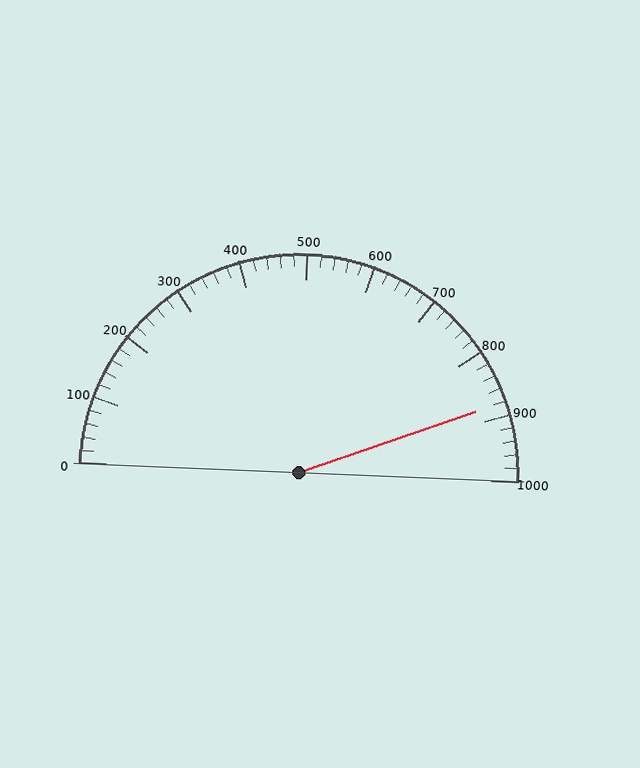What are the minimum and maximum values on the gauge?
The gauge ranges from 0 to 1000.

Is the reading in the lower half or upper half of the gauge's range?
The reading is in the upper half of the range (0 to 1000).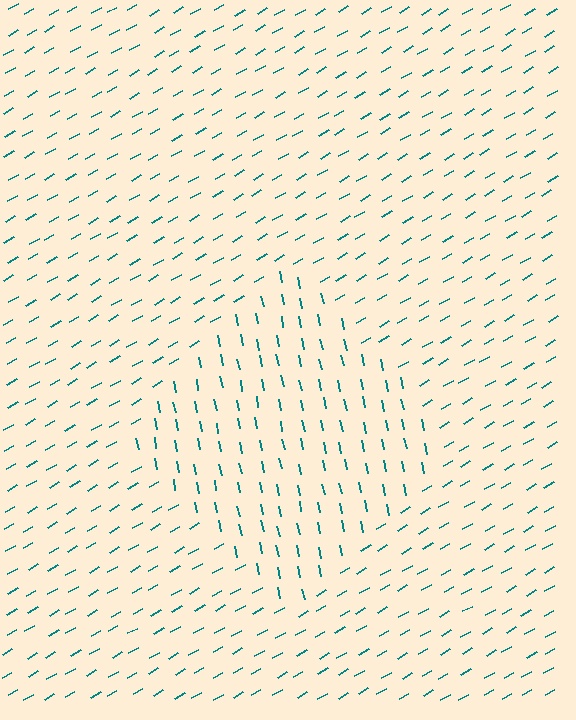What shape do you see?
I see a diamond.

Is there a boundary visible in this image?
Yes, there is a texture boundary formed by a change in line orientation.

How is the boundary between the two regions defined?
The boundary is defined purely by a change in line orientation (approximately 72 degrees difference). All lines are the same color and thickness.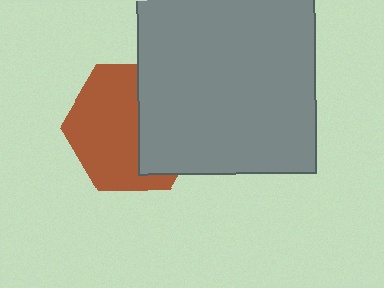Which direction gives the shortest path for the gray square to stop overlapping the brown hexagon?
Moving right gives the shortest separation.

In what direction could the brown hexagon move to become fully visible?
The brown hexagon could move left. That would shift it out from behind the gray square entirely.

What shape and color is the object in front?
The object in front is a gray square.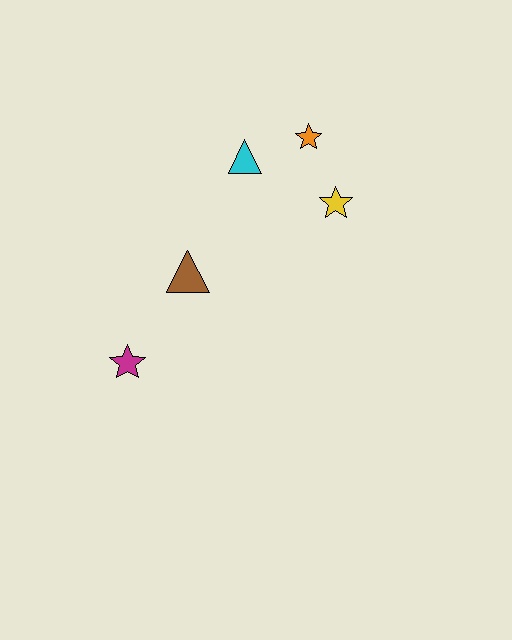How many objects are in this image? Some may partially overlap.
There are 5 objects.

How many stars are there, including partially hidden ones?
There are 3 stars.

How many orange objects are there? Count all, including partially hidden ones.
There is 1 orange object.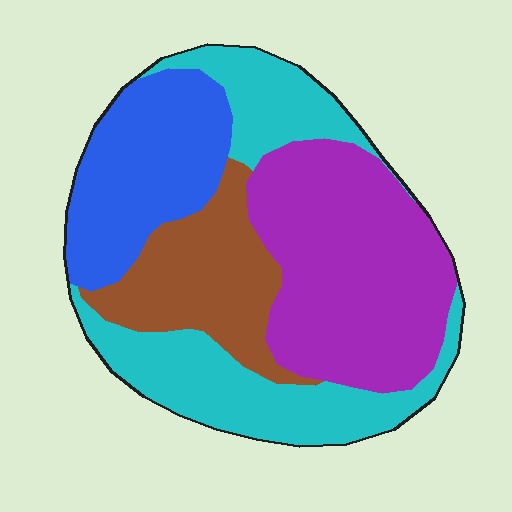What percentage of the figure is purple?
Purple covers 33% of the figure.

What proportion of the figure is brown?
Brown covers roughly 15% of the figure.